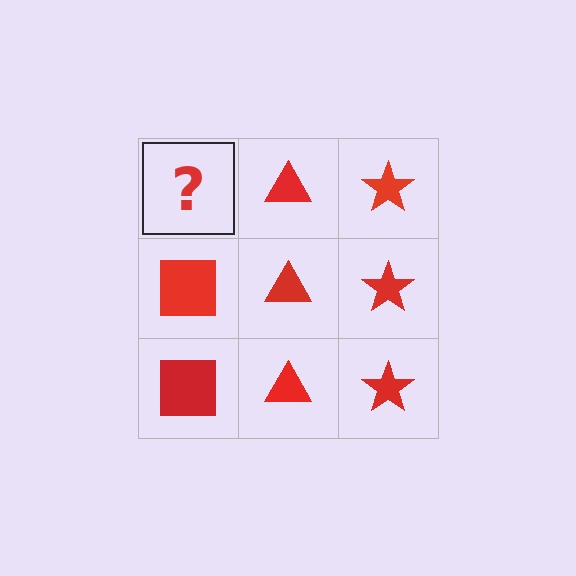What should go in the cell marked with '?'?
The missing cell should contain a red square.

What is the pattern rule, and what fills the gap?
The rule is that each column has a consistent shape. The gap should be filled with a red square.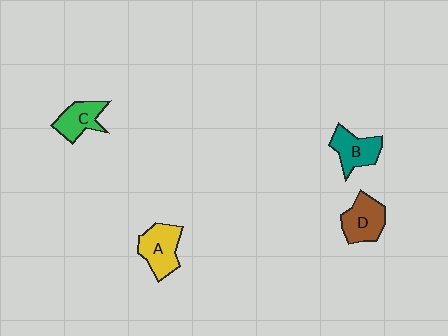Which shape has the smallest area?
Shape C (green).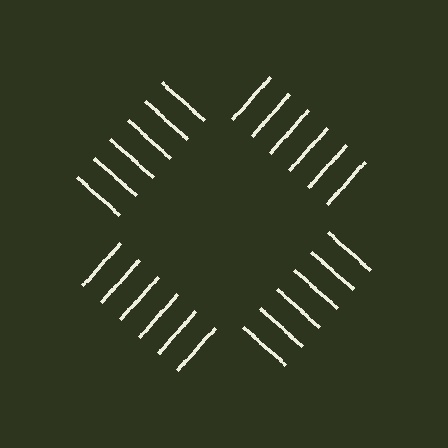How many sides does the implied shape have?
4 sides — the line-ends trace a square.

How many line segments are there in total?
24 — 6 along each of the 4 edges.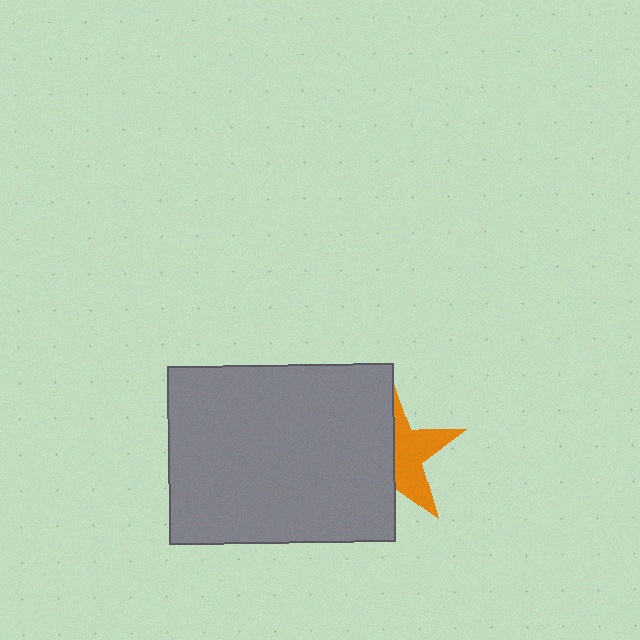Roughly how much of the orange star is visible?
A small part of it is visible (roughly 44%).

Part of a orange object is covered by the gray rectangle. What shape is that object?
It is a star.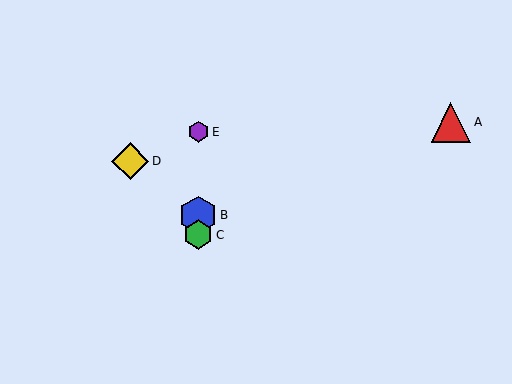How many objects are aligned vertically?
3 objects (B, C, E) are aligned vertically.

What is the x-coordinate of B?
Object B is at x≈198.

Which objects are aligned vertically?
Objects B, C, E are aligned vertically.